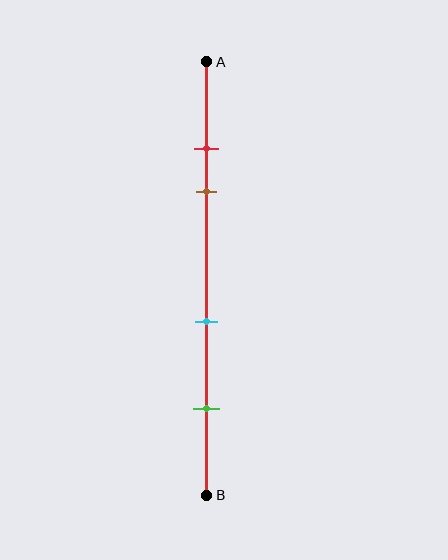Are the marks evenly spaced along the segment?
No, the marks are not evenly spaced.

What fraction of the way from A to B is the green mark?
The green mark is approximately 80% (0.8) of the way from A to B.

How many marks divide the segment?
There are 4 marks dividing the segment.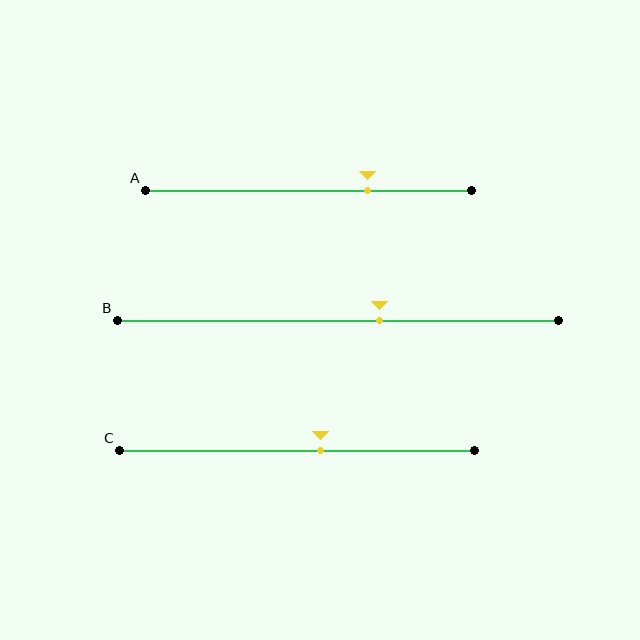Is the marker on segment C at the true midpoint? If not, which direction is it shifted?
No, the marker on segment C is shifted to the right by about 7% of the segment length.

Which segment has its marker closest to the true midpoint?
Segment C has its marker closest to the true midpoint.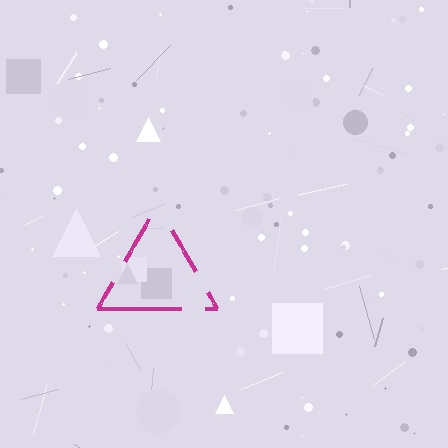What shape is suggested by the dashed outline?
The dashed outline suggests a triangle.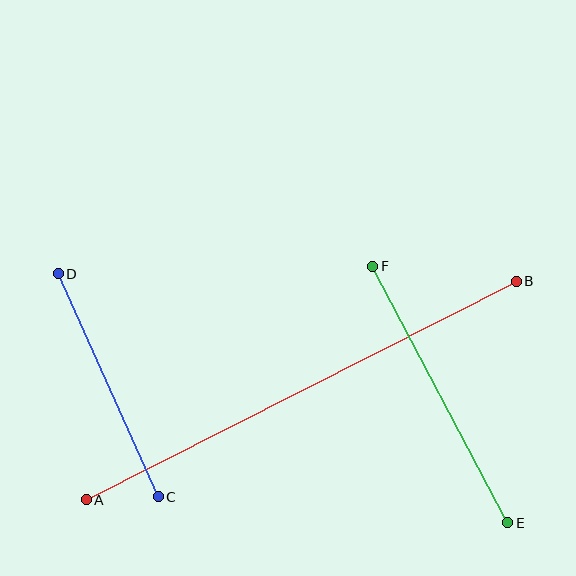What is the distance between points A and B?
The distance is approximately 482 pixels.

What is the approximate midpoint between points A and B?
The midpoint is at approximately (301, 391) pixels.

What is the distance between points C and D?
The distance is approximately 244 pixels.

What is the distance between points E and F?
The distance is approximately 290 pixels.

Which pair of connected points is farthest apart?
Points A and B are farthest apart.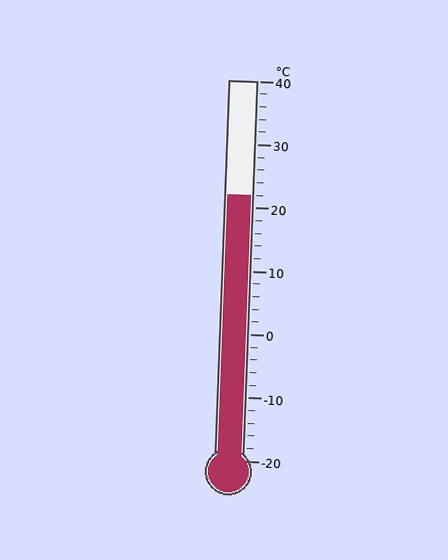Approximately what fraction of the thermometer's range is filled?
The thermometer is filled to approximately 70% of its range.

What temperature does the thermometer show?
The thermometer shows approximately 22°C.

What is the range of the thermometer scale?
The thermometer scale ranges from -20°C to 40°C.